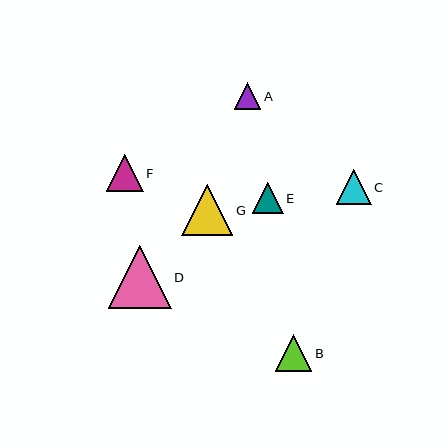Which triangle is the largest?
Triangle D is the largest with a size of approximately 63 pixels.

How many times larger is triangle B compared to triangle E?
Triangle B is approximately 1.2 times the size of triangle E.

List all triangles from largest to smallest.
From largest to smallest: D, G, F, B, C, E, A.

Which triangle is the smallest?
Triangle A is the smallest with a size of approximately 26 pixels.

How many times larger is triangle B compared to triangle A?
Triangle B is approximately 1.4 times the size of triangle A.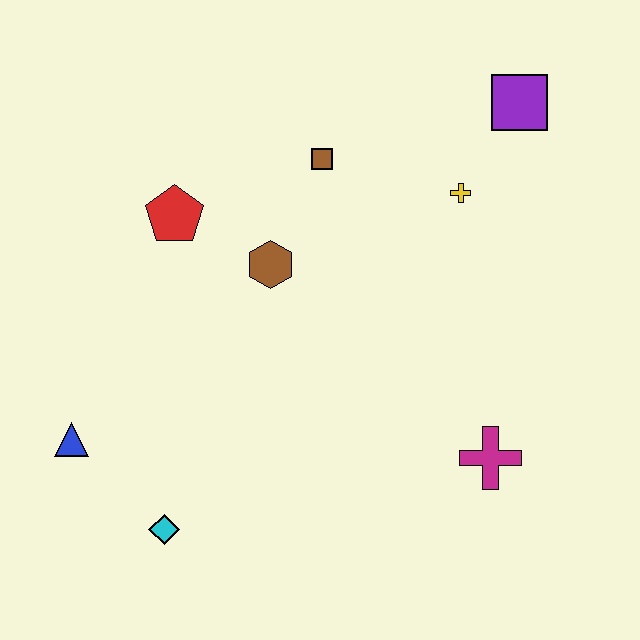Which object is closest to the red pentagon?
The brown hexagon is closest to the red pentagon.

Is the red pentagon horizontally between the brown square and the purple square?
No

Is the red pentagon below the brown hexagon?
No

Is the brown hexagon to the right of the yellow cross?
No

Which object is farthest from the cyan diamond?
The purple square is farthest from the cyan diamond.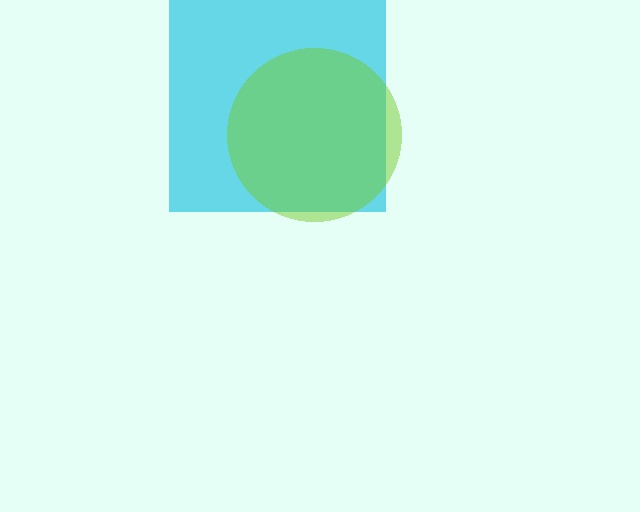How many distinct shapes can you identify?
There are 2 distinct shapes: a cyan square, a lime circle.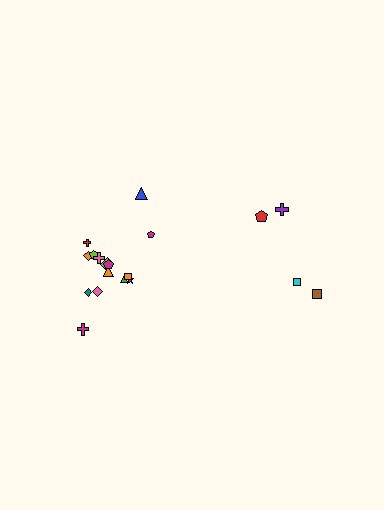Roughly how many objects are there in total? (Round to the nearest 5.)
Roughly 20 objects in total.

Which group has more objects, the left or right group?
The left group.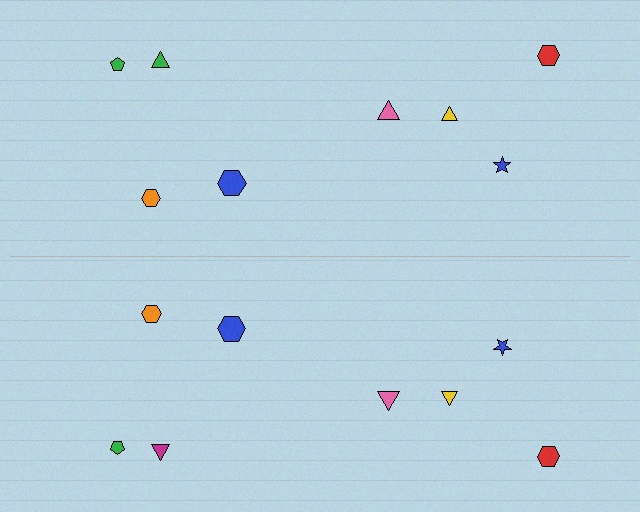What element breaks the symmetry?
The magenta triangle on the bottom side breaks the symmetry — its mirror counterpart is green.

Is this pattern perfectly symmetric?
No, the pattern is not perfectly symmetric. The magenta triangle on the bottom side breaks the symmetry — its mirror counterpart is green.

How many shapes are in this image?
There are 16 shapes in this image.